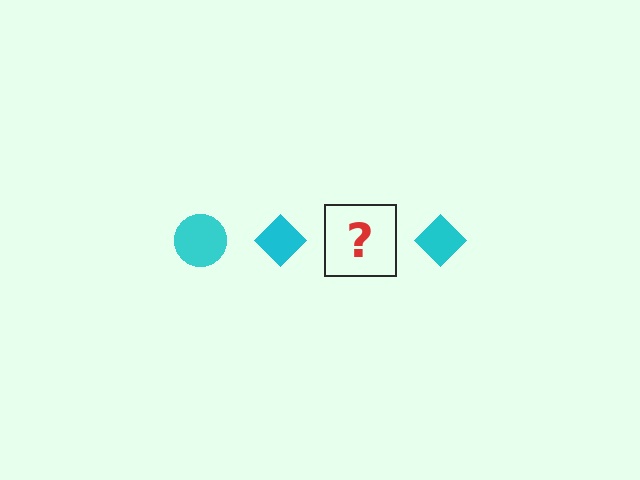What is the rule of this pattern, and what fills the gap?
The rule is that the pattern cycles through circle, diamond shapes in cyan. The gap should be filled with a cyan circle.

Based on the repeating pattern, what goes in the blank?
The blank should be a cyan circle.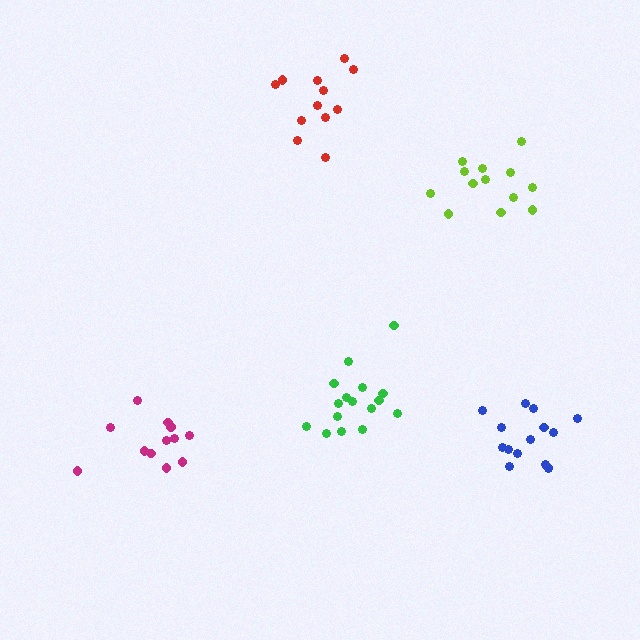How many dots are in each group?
Group 1: 13 dots, Group 2: 12 dots, Group 3: 12 dots, Group 4: 15 dots, Group 5: 16 dots (68 total).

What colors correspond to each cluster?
The clusters are colored: lime, red, magenta, blue, green.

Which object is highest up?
The red cluster is topmost.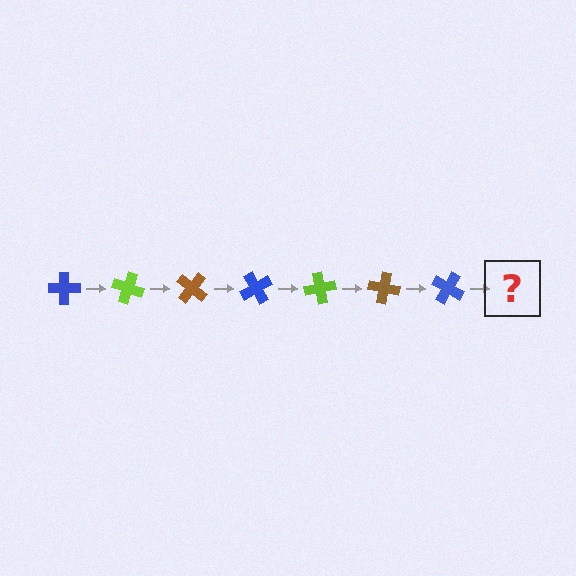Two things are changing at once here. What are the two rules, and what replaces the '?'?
The two rules are that it rotates 20 degrees each step and the color cycles through blue, lime, and brown. The '?' should be a lime cross, rotated 140 degrees from the start.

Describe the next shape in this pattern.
It should be a lime cross, rotated 140 degrees from the start.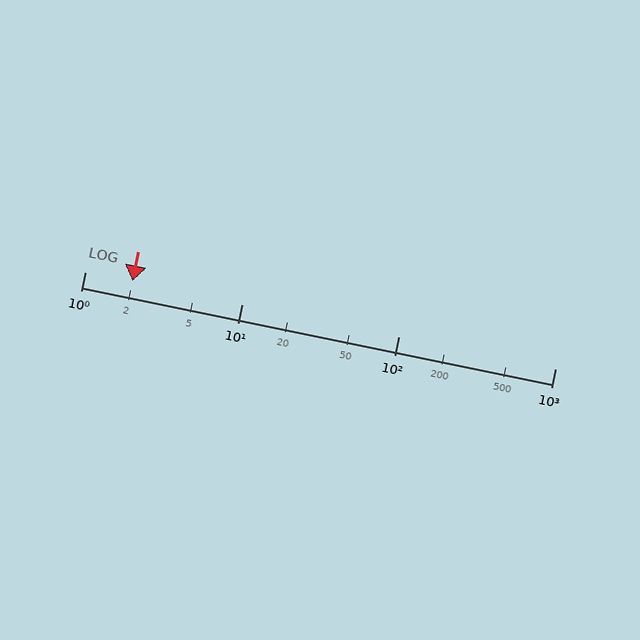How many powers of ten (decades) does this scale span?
The scale spans 3 decades, from 1 to 1000.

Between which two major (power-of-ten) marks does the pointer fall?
The pointer is between 1 and 10.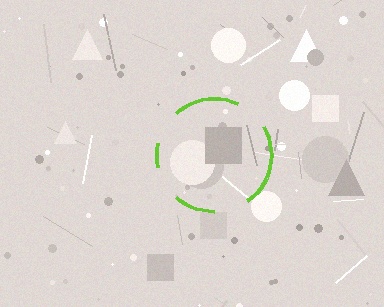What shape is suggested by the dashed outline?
The dashed outline suggests a circle.